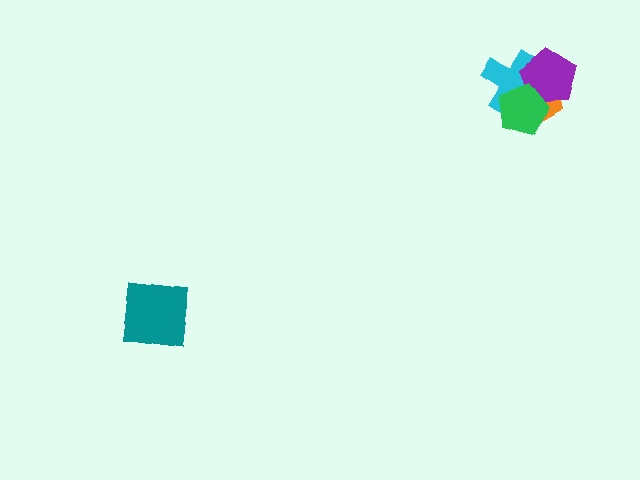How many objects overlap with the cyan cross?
3 objects overlap with the cyan cross.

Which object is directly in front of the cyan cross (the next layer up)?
The purple pentagon is directly in front of the cyan cross.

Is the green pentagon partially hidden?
No, no other shape covers it.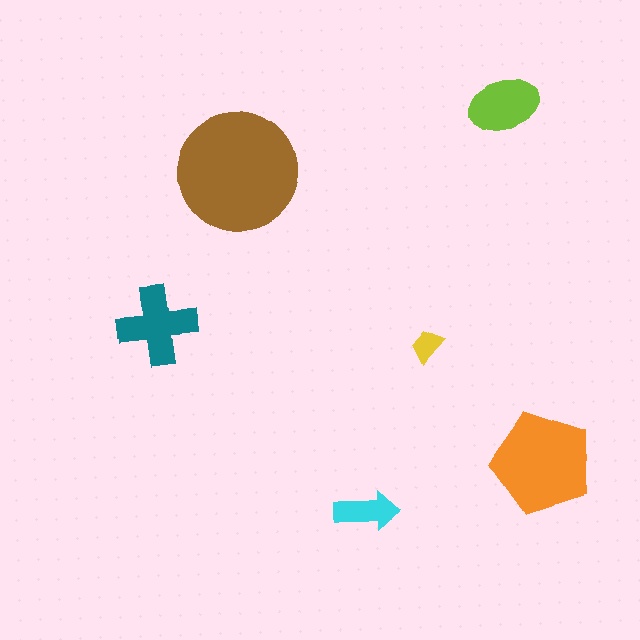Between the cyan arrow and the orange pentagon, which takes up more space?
The orange pentagon.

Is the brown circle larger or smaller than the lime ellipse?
Larger.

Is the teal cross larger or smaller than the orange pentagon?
Smaller.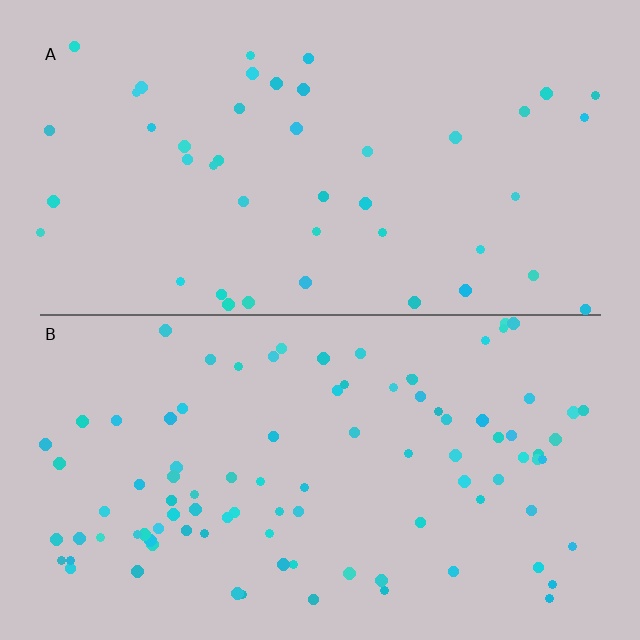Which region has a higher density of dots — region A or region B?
B (the bottom).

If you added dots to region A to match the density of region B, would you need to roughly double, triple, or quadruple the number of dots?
Approximately double.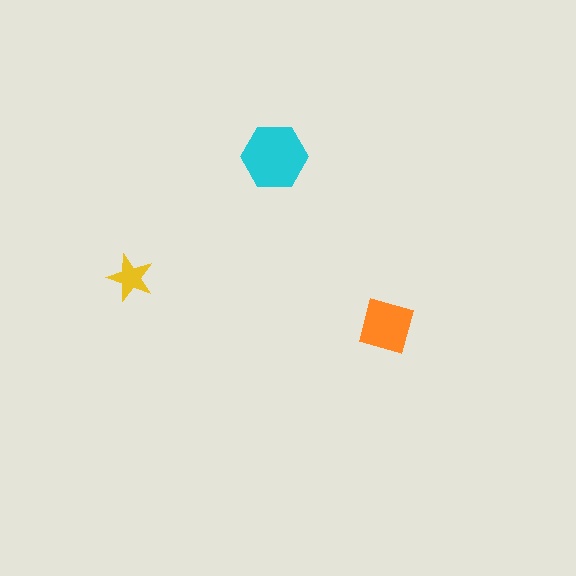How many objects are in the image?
There are 3 objects in the image.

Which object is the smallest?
The yellow star.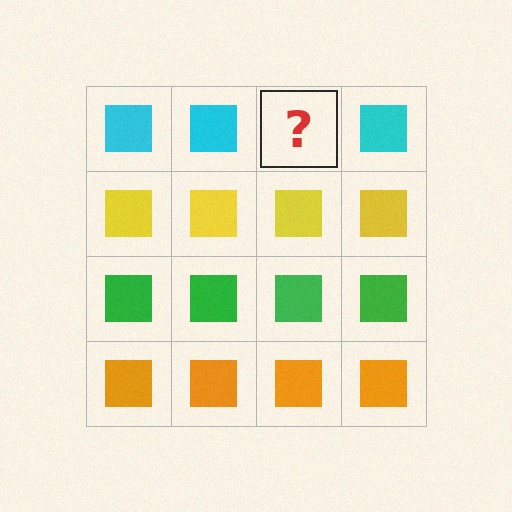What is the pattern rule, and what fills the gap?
The rule is that each row has a consistent color. The gap should be filled with a cyan square.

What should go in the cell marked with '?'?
The missing cell should contain a cyan square.